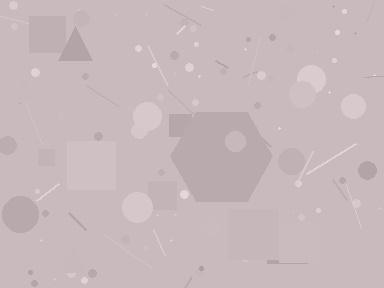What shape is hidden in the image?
A hexagon is hidden in the image.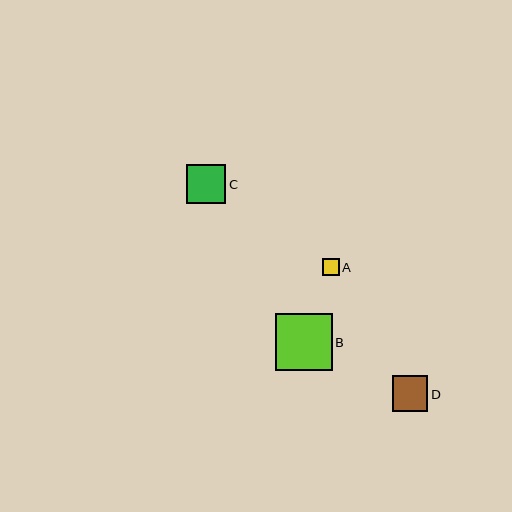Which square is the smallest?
Square A is the smallest with a size of approximately 17 pixels.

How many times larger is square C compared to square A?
Square C is approximately 2.3 times the size of square A.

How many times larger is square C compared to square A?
Square C is approximately 2.3 times the size of square A.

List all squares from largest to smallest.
From largest to smallest: B, C, D, A.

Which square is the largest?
Square B is the largest with a size of approximately 57 pixels.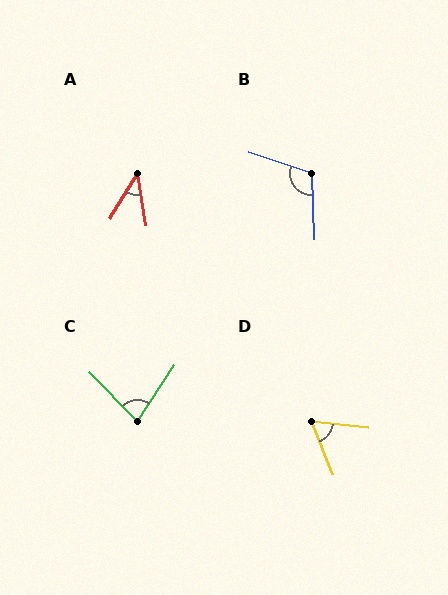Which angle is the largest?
B, at approximately 111 degrees.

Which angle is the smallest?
A, at approximately 41 degrees.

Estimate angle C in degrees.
Approximately 77 degrees.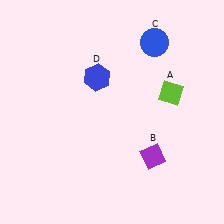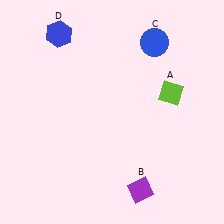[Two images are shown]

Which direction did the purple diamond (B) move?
The purple diamond (B) moved down.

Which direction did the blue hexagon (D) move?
The blue hexagon (D) moved up.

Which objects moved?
The objects that moved are: the purple diamond (B), the blue hexagon (D).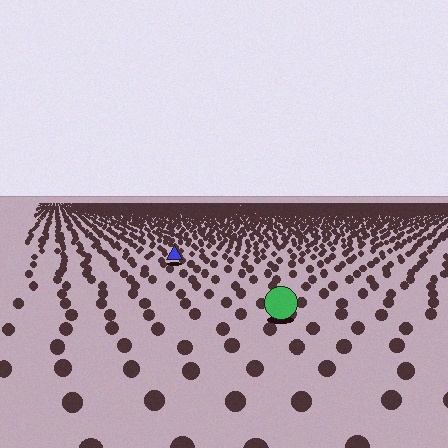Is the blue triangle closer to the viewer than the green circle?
No. The green circle is closer — you can tell from the texture gradient: the ground texture is coarser near it.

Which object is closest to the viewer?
The green circle is closest. The texture marks near it are larger and more spread out.